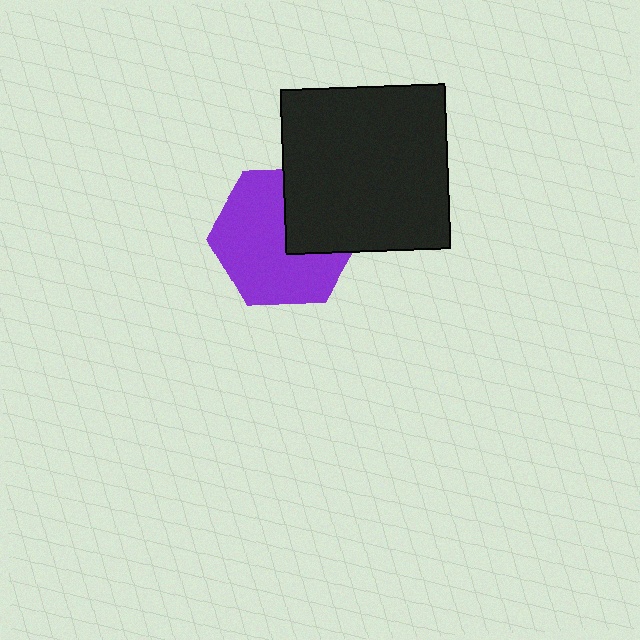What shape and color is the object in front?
The object in front is a black square.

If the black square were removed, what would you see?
You would see the complete purple hexagon.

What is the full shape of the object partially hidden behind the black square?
The partially hidden object is a purple hexagon.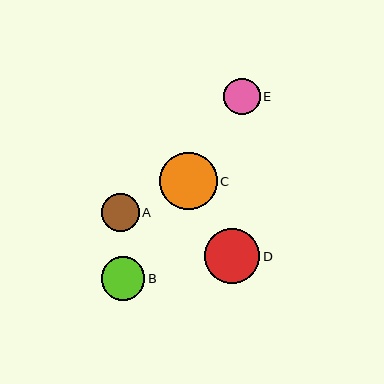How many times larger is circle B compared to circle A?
Circle B is approximately 1.1 times the size of circle A.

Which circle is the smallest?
Circle E is the smallest with a size of approximately 37 pixels.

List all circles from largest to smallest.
From largest to smallest: C, D, B, A, E.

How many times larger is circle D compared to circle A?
Circle D is approximately 1.4 times the size of circle A.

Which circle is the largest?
Circle C is the largest with a size of approximately 57 pixels.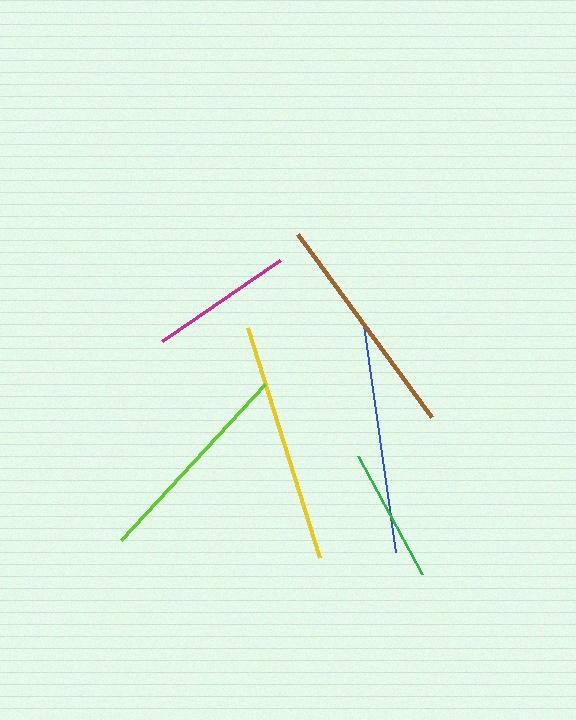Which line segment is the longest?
The yellow line is the longest at approximately 241 pixels.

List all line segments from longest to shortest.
From longest to shortest: yellow, blue, brown, lime, magenta, green.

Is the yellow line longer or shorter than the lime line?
The yellow line is longer than the lime line.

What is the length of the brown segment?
The brown segment is approximately 227 pixels long.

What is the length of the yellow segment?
The yellow segment is approximately 241 pixels long.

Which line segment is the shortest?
The green line is the shortest at approximately 134 pixels.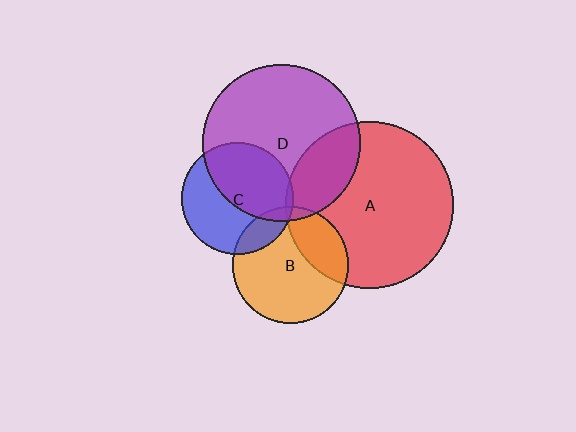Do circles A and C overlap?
Yes.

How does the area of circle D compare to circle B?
Approximately 1.8 times.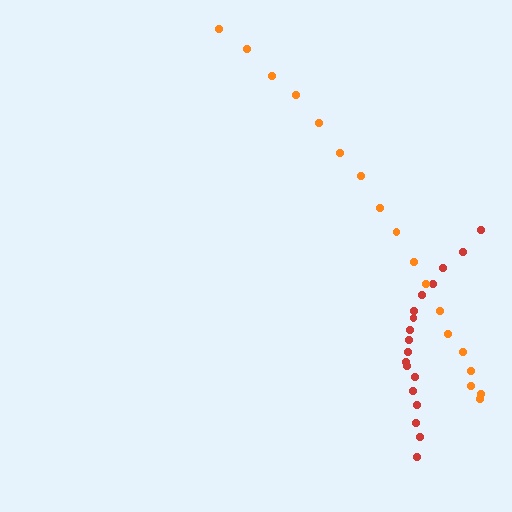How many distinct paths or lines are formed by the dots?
There are 2 distinct paths.